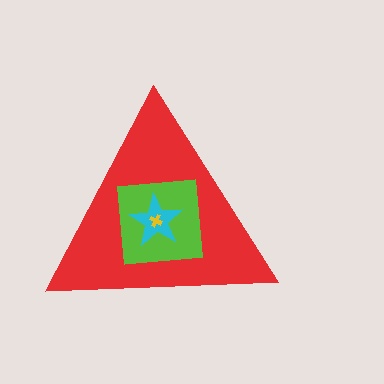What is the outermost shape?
The red triangle.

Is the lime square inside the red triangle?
Yes.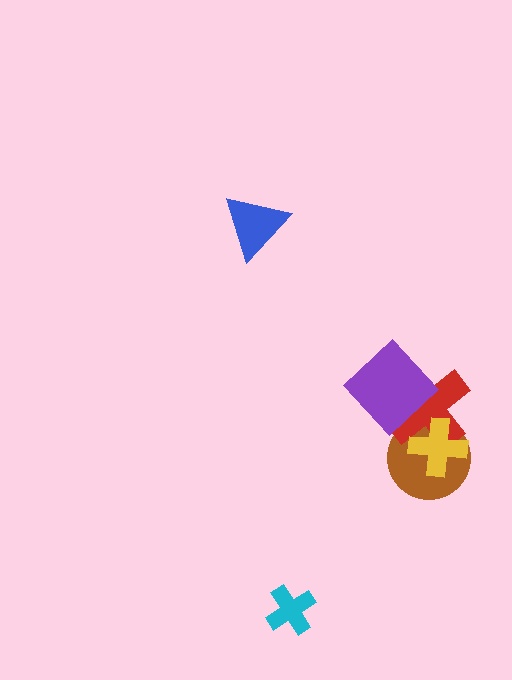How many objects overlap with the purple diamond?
2 objects overlap with the purple diamond.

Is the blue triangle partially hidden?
No, no other shape covers it.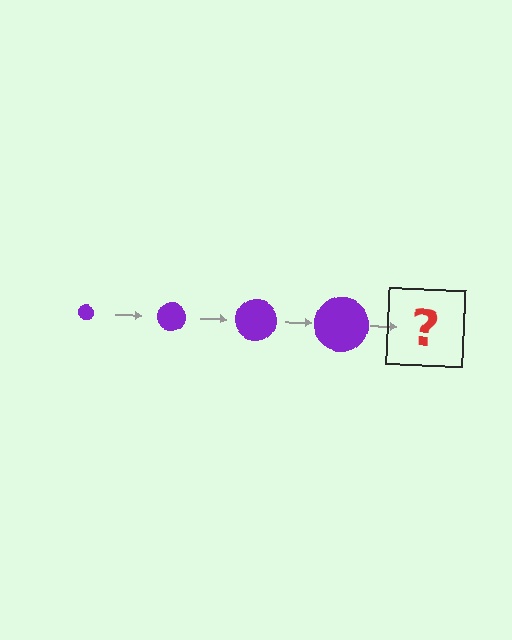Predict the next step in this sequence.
The next step is a purple circle, larger than the previous one.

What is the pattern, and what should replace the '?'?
The pattern is that the circle gets progressively larger each step. The '?' should be a purple circle, larger than the previous one.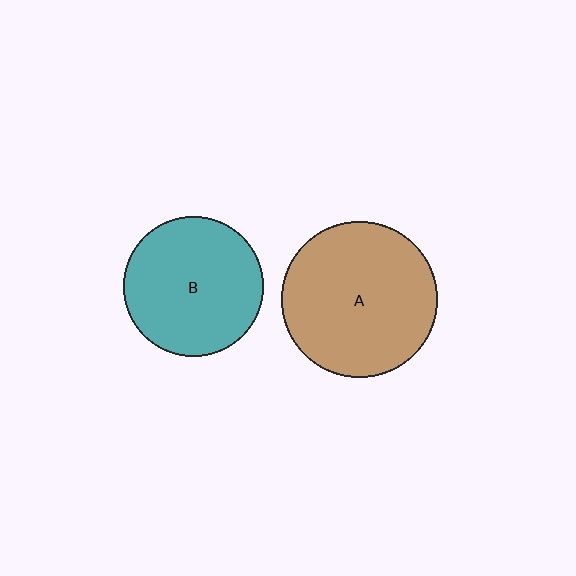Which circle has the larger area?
Circle A (brown).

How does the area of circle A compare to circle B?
Approximately 1.2 times.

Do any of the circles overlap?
No, none of the circles overlap.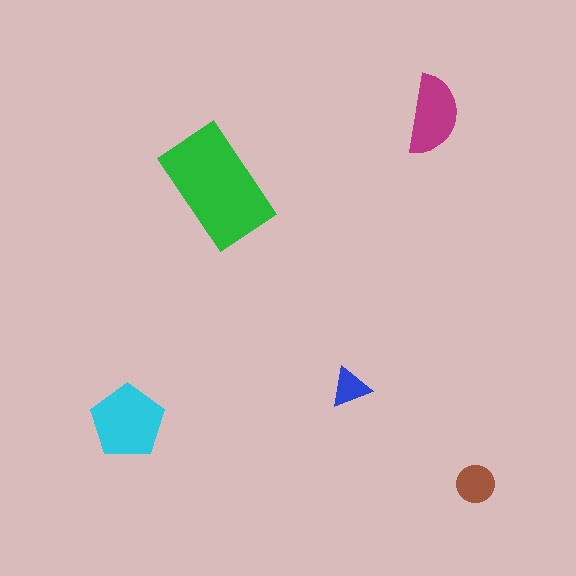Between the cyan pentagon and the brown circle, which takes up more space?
The cyan pentagon.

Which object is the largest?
The green rectangle.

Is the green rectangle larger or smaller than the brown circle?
Larger.